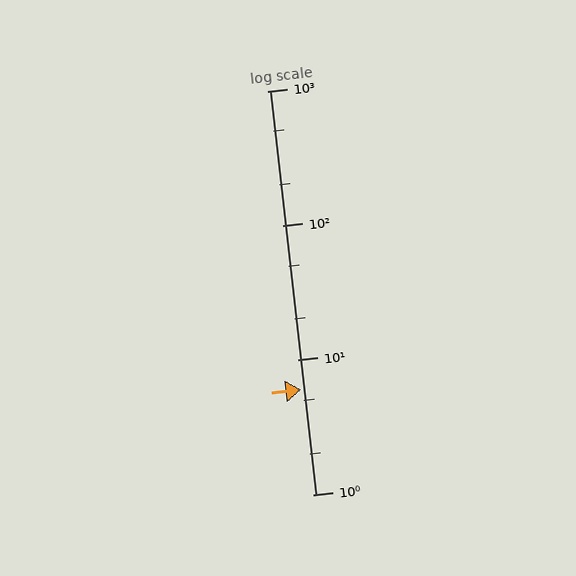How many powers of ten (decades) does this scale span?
The scale spans 3 decades, from 1 to 1000.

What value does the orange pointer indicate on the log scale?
The pointer indicates approximately 6.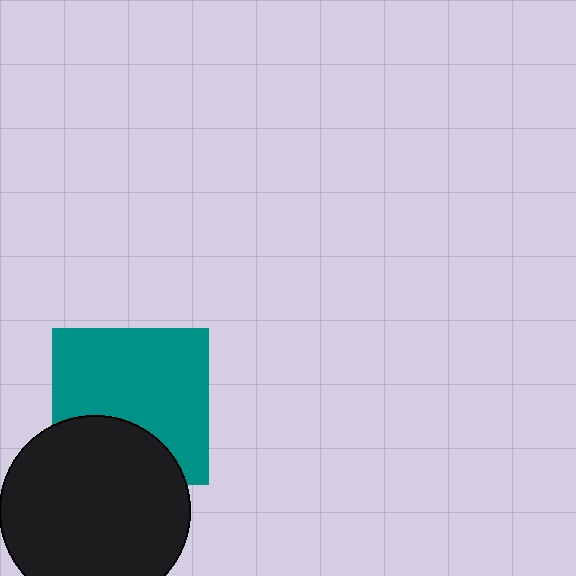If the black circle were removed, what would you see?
You would see the complete teal square.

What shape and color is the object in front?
The object in front is a black circle.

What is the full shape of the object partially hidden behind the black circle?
The partially hidden object is a teal square.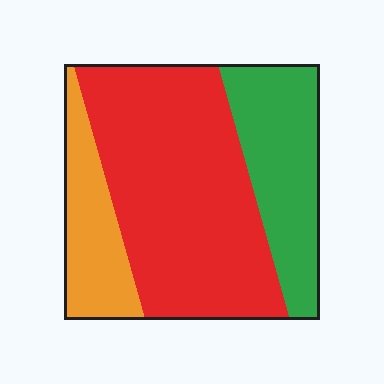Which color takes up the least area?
Orange, at roughly 20%.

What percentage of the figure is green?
Green covers about 25% of the figure.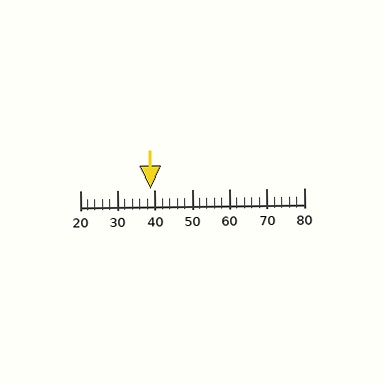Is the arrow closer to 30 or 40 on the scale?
The arrow is closer to 40.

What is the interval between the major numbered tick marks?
The major tick marks are spaced 10 units apart.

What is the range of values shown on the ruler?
The ruler shows values from 20 to 80.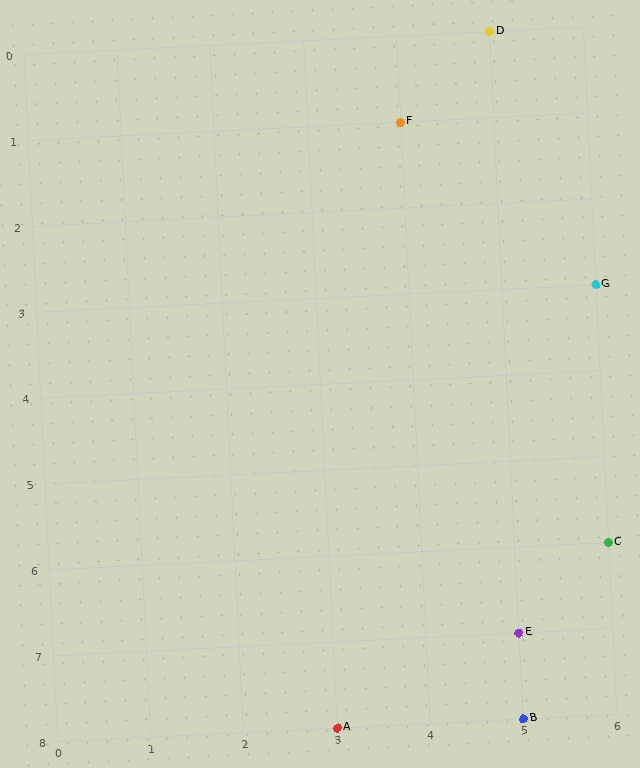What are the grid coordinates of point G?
Point G is at grid coordinates (6, 3).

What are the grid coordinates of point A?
Point A is at grid coordinates (3, 8).